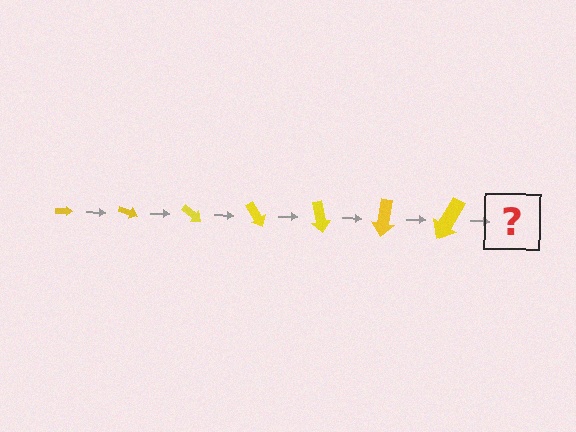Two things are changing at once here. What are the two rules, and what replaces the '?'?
The two rules are that the arrow grows larger each step and it rotates 20 degrees each step. The '?' should be an arrow, larger than the previous one and rotated 140 degrees from the start.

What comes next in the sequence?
The next element should be an arrow, larger than the previous one and rotated 140 degrees from the start.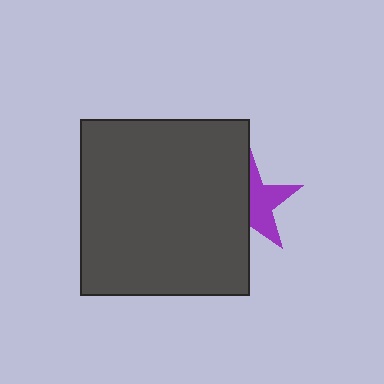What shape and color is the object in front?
The object in front is a dark gray rectangle.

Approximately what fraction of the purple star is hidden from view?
Roughly 50% of the purple star is hidden behind the dark gray rectangle.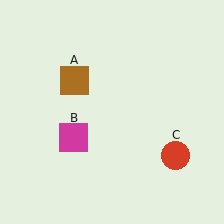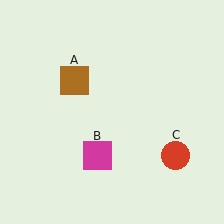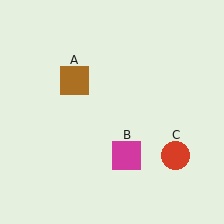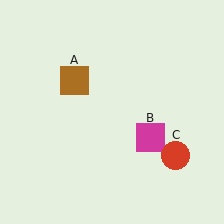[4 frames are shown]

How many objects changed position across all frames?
1 object changed position: magenta square (object B).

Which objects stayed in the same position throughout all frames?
Brown square (object A) and red circle (object C) remained stationary.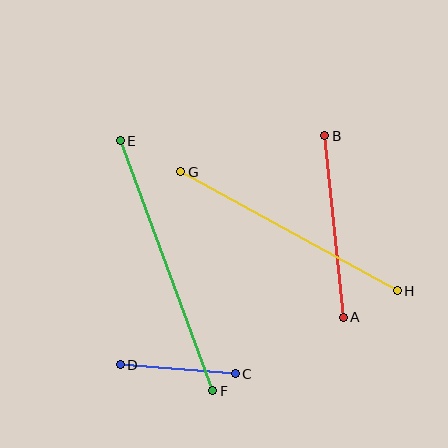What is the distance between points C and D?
The distance is approximately 116 pixels.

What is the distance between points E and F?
The distance is approximately 266 pixels.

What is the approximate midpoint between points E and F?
The midpoint is at approximately (166, 266) pixels.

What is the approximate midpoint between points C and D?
The midpoint is at approximately (178, 369) pixels.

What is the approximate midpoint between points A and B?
The midpoint is at approximately (334, 226) pixels.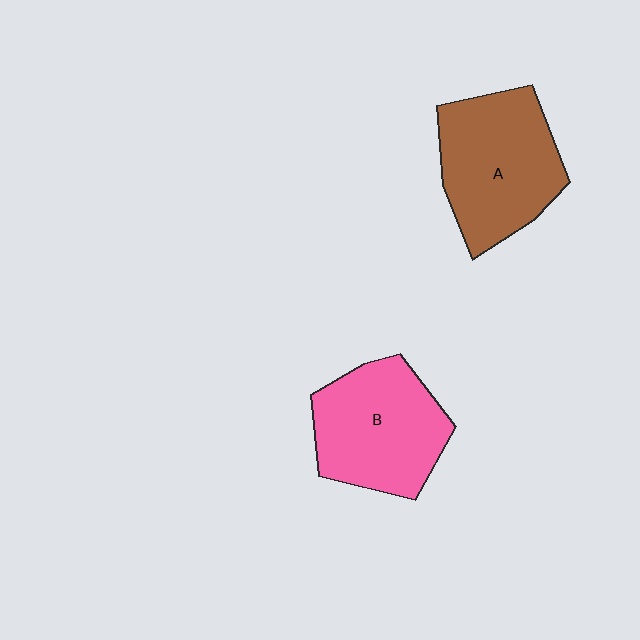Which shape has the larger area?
Shape A (brown).